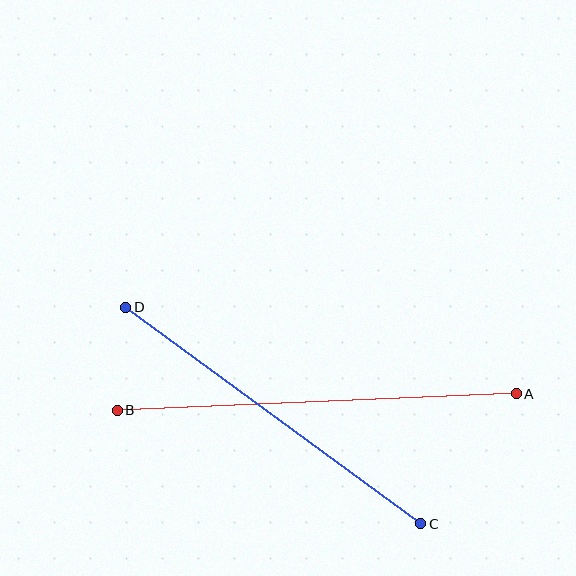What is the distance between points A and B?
The distance is approximately 400 pixels.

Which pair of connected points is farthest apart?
Points A and B are farthest apart.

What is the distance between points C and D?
The distance is approximately 366 pixels.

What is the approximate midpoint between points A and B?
The midpoint is at approximately (317, 402) pixels.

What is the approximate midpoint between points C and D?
The midpoint is at approximately (273, 415) pixels.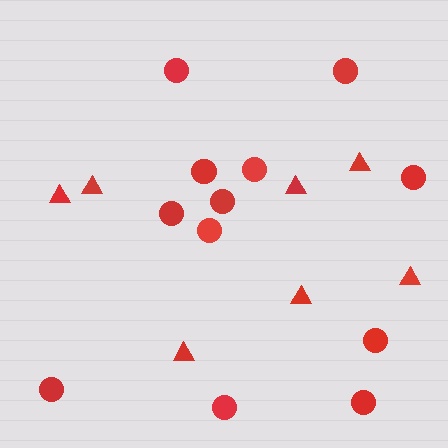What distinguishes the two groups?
There are 2 groups: one group of triangles (7) and one group of circles (12).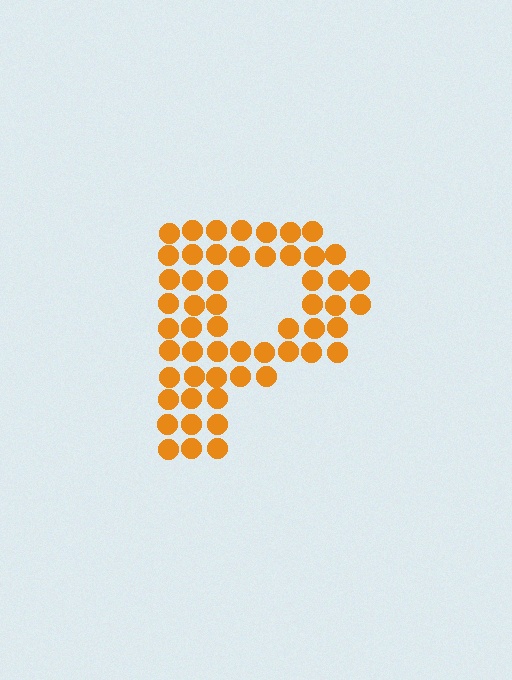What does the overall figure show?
The overall figure shows the letter P.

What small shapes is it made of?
It is made of small circles.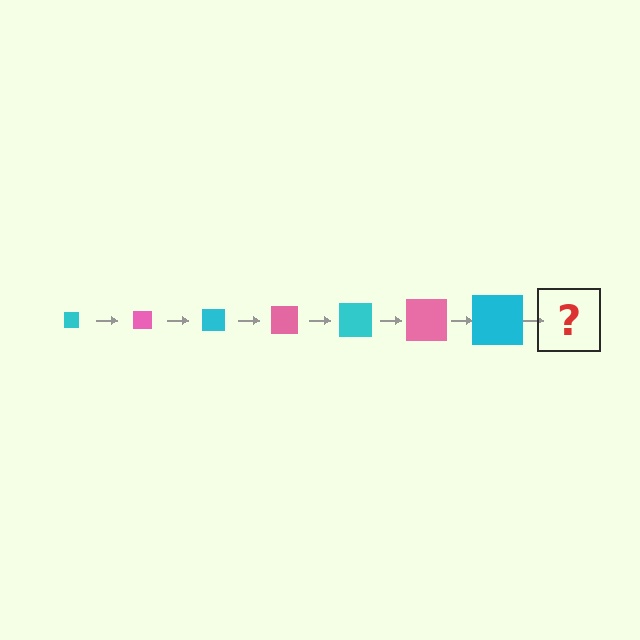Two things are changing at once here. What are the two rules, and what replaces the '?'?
The two rules are that the square grows larger each step and the color cycles through cyan and pink. The '?' should be a pink square, larger than the previous one.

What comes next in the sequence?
The next element should be a pink square, larger than the previous one.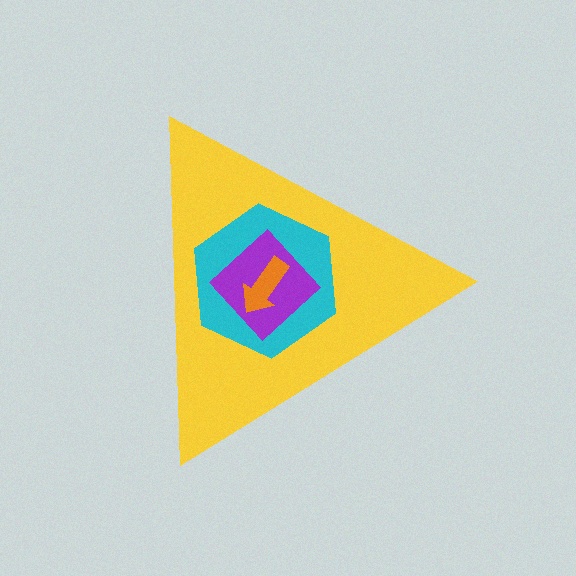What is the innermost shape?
The orange arrow.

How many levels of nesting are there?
4.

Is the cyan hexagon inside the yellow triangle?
Yes.